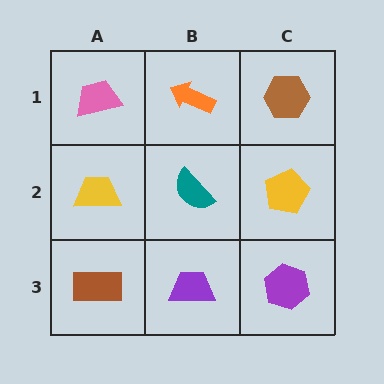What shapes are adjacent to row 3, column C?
A yellow pentagon (row 2, column C), a purple trapezoid (row 3, column B).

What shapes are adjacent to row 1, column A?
A yellow trapezoid (row 2, column A), an orange arrow (row 1, column B).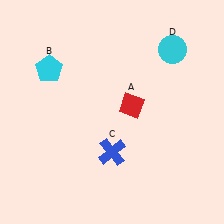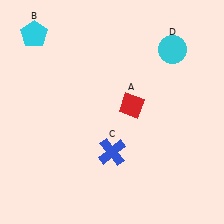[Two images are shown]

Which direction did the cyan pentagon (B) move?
The cyan pentagon (B) moved up.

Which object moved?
The cyan pentagon (B) moved up.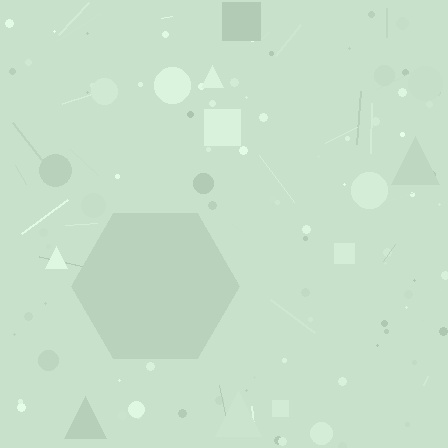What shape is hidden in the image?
A hexagon is hidden in the image.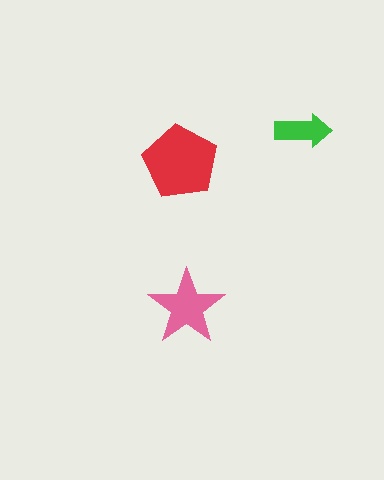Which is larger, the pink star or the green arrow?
The pink star.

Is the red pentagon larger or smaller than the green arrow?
Larger.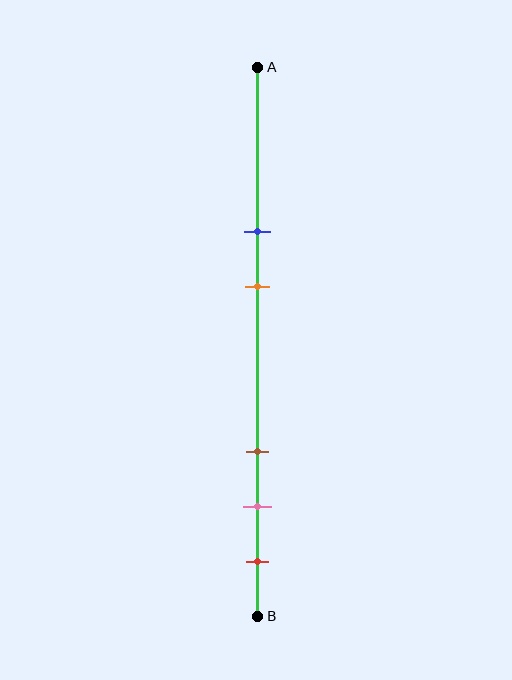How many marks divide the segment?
There are 5 marks dividing the segment.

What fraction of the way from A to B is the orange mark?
The orange mark is approximately 40% (0.4) of the way from A to B.